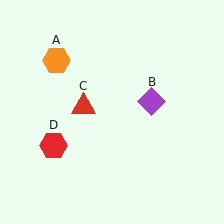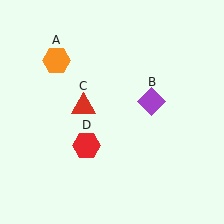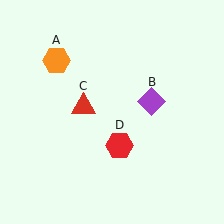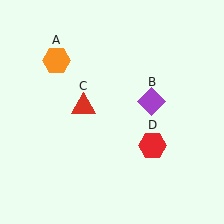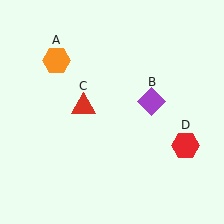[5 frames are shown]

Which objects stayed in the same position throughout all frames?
Orange hexagon (object A) and purple diamond (object B) and red triangle (object C) remained stationary.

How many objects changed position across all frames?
1 object changed position: red hexagon (object D).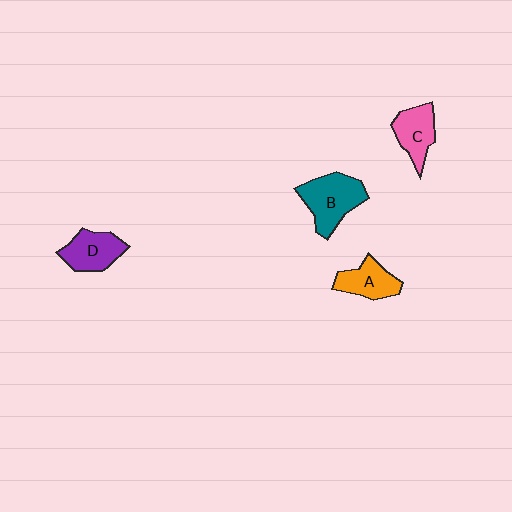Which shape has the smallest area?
Shape A (orange).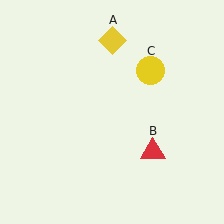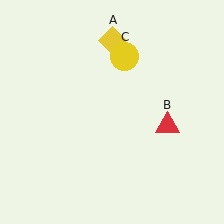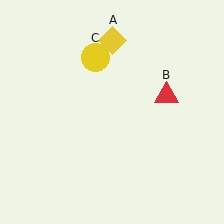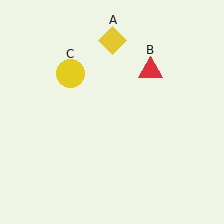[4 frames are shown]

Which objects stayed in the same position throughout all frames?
Yellow diamond (object A) remained stationary.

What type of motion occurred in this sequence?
The red triangle (object B), yellow circle (object C) rotated counterclockwise around the center of the scene.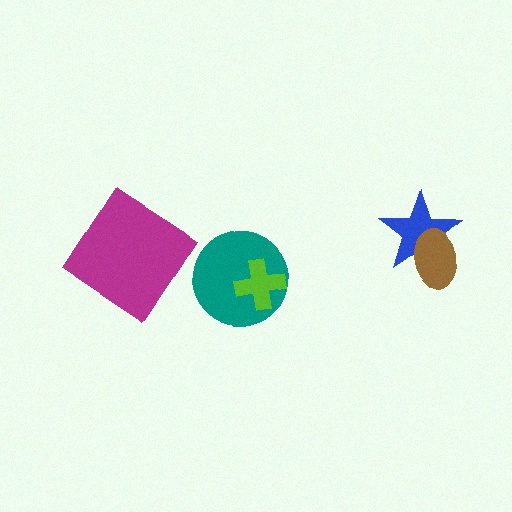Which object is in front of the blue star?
The brown ellipse is in front of the blue star.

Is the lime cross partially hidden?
No, no other shape covers it.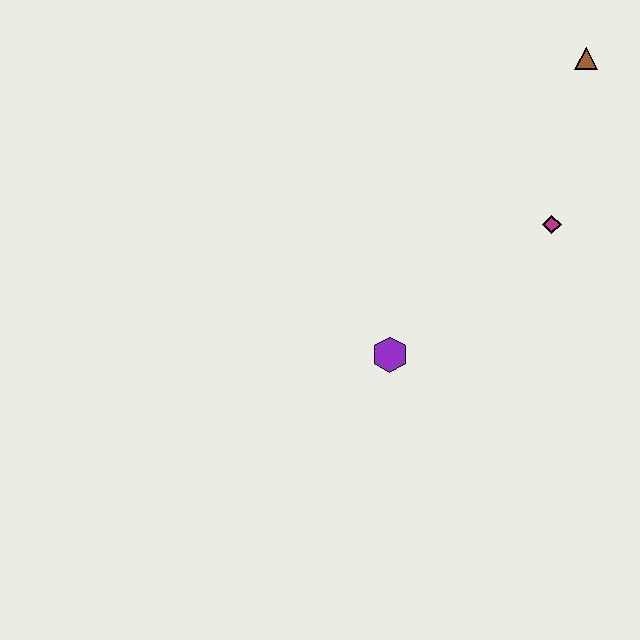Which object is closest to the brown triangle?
The magenta diamond is closest to the brown triangle.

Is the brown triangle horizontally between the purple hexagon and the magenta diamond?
No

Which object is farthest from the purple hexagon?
The brown triangle is farthest from the purple hexagon.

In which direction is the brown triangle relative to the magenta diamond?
The brown triangle is above the magenta diamond.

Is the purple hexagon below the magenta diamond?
Yes